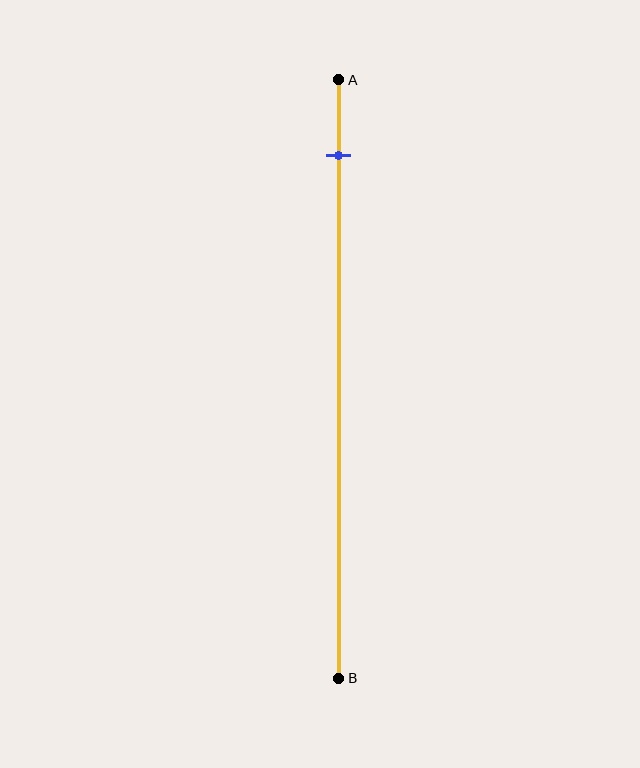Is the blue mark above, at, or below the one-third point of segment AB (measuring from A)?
The blue mark is above the one-third point of segment AB.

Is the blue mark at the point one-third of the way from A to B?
No, the mark is at about 15% from A, not at the 33% one-third point.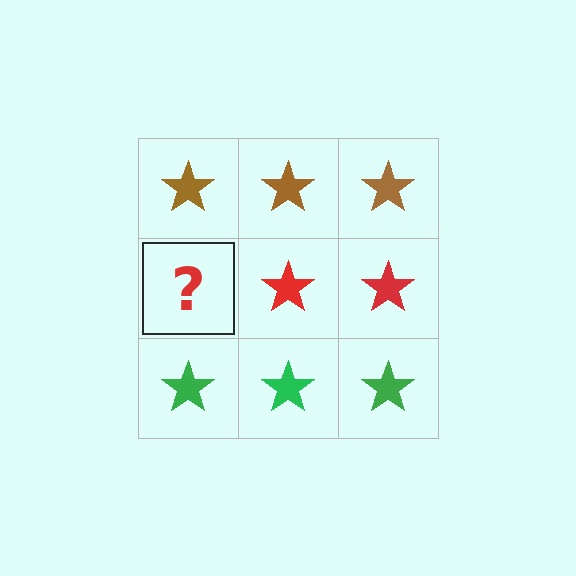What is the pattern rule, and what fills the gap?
The rule is that each row has a consistent color. The gap should be filled with a red star.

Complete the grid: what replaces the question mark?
The question mark should be replaced with a red star.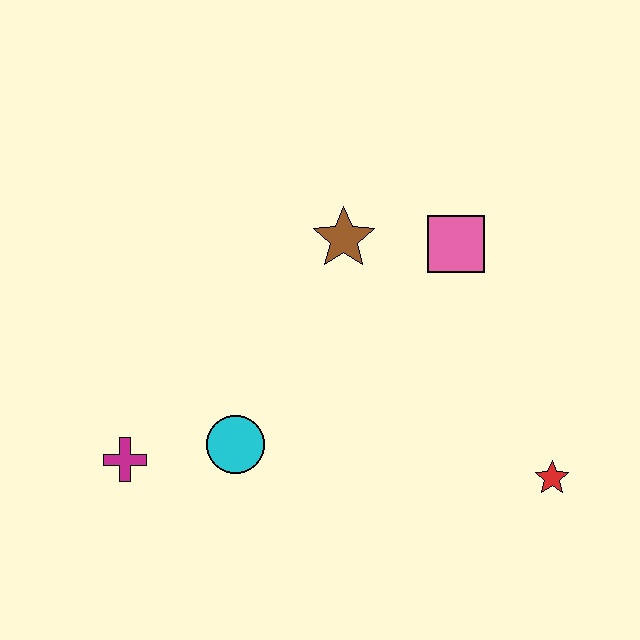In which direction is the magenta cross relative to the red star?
The magenta cross is to the left of the red star.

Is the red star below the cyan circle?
Yes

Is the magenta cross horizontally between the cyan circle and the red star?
No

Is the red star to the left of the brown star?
No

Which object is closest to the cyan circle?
The magenta cross is closest to the cyan circle.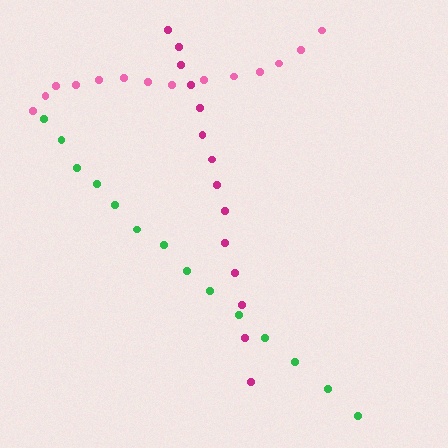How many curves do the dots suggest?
There are 3 distinct paths.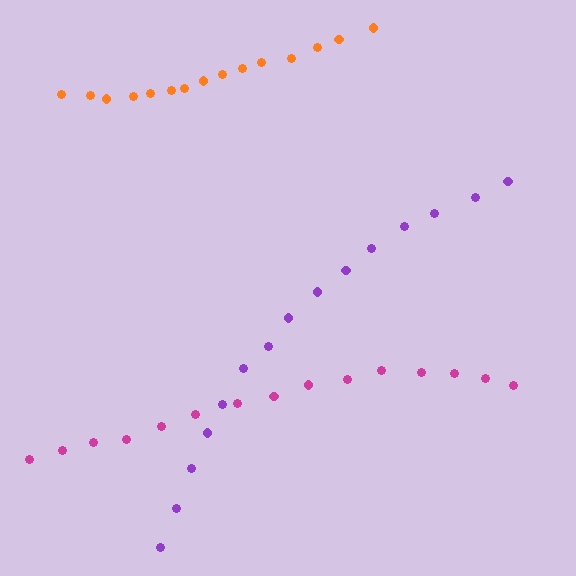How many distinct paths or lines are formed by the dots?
There are 3 distinct paths.